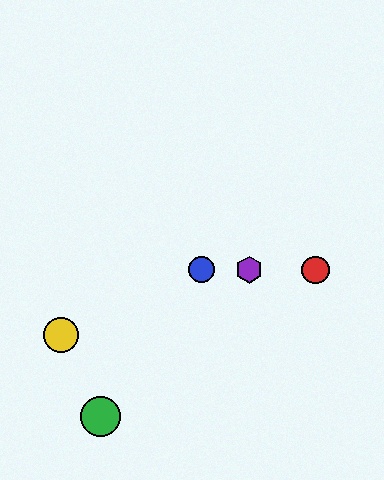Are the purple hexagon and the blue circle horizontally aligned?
Yes, both are at y≈270.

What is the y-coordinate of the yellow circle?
The yellow circle is at y≈335.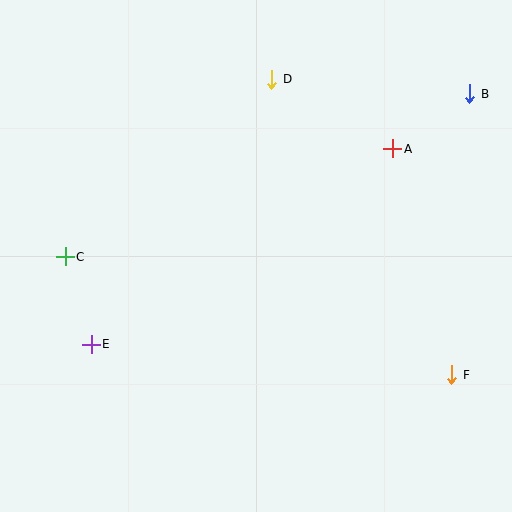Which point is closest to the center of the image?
Point A at (393, 149) is closest to the center.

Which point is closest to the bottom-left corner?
Point E is closest to the bottom-left corner.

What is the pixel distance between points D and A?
The distance between D and A is 140 pixels.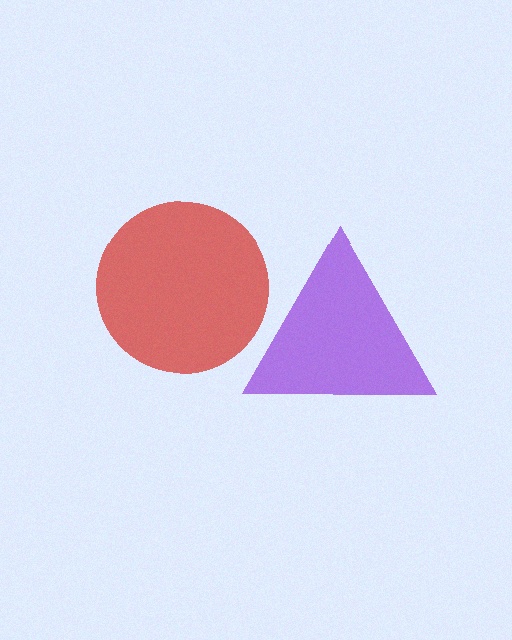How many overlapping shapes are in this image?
There are 2 overlapping shapes in the image.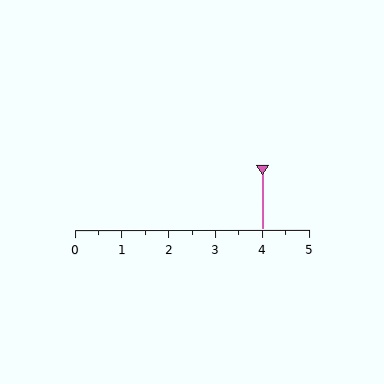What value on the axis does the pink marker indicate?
The marker indicates approximately 4.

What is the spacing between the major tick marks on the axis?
The major ticks are spaced 1 apart.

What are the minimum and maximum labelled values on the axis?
The axis runs from 0 to 5.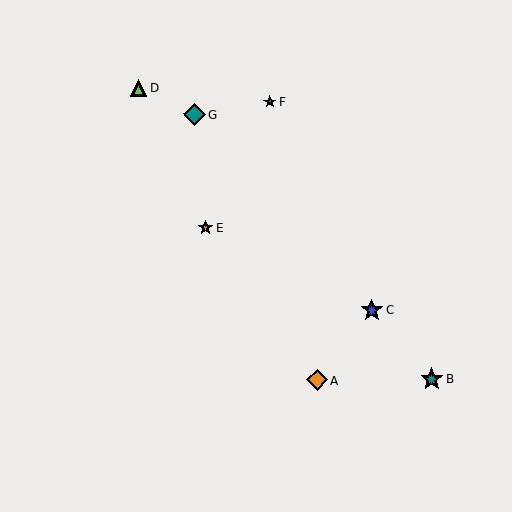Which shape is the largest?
The teal star (labeled B) is the largest.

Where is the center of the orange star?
The center of the orange star is at (206, 227).